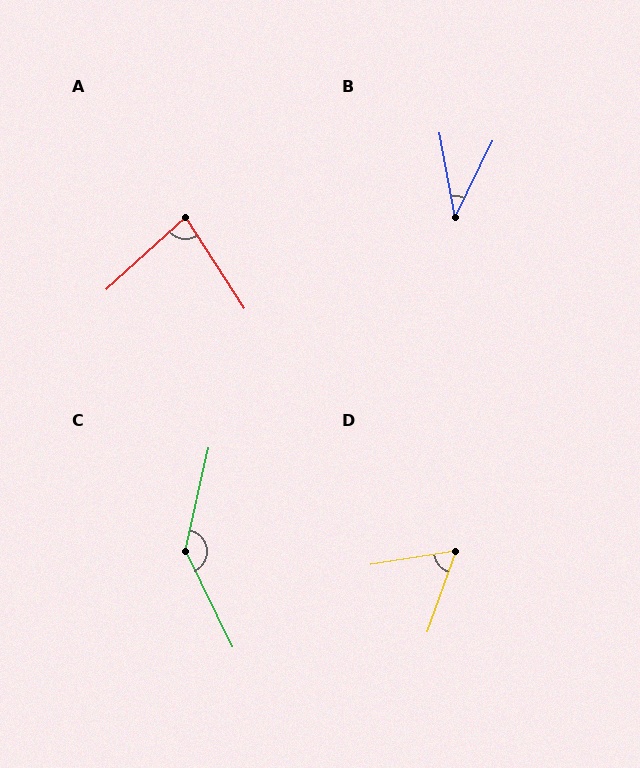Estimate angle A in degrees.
Approximately 81 degrees.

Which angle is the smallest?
B, at approximately 37 degrees.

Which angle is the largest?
C, at approximately 141 degrees.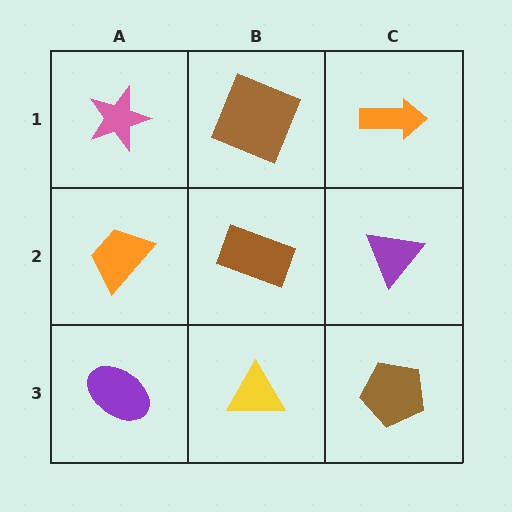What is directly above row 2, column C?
An orange arrow.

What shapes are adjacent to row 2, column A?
A pink star (row 1, column A), a purple ellipse (row 3, column A), a brown rectangle (row 2, column B).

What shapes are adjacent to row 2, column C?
An orange arrow (row 1, column C), a brown pentagon (row 3, column C), a brown rectangle (row 2, column B).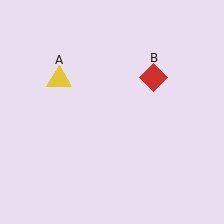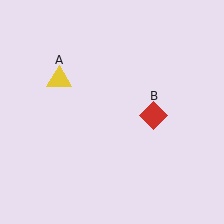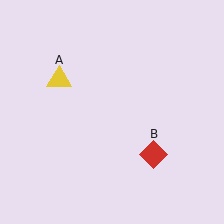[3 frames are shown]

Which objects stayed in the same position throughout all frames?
Yellow triangle (object A) remained stationary.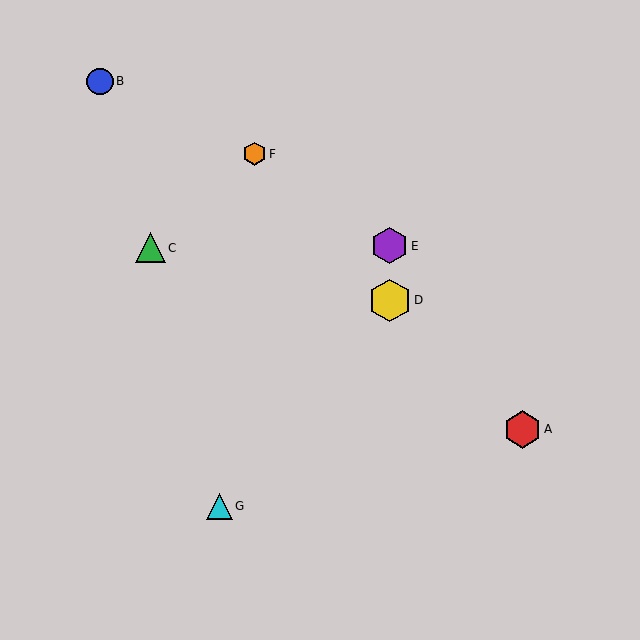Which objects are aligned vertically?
Objects D, E are aligned vertically.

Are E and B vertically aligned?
No, E is at x≈390 and B is at x≈100.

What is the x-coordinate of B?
Object B is at x≈100.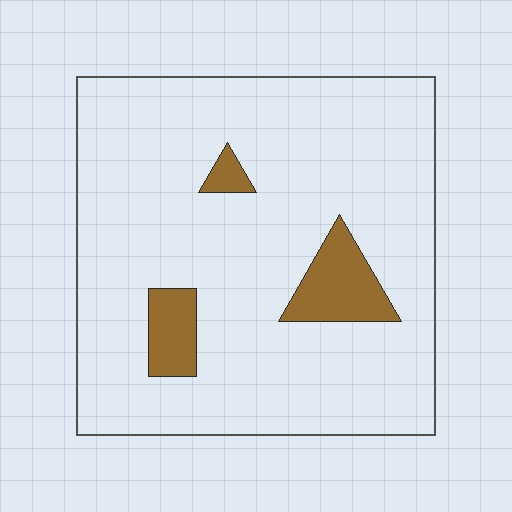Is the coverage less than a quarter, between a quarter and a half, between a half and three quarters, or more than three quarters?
Less than a quarter.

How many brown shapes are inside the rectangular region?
3.